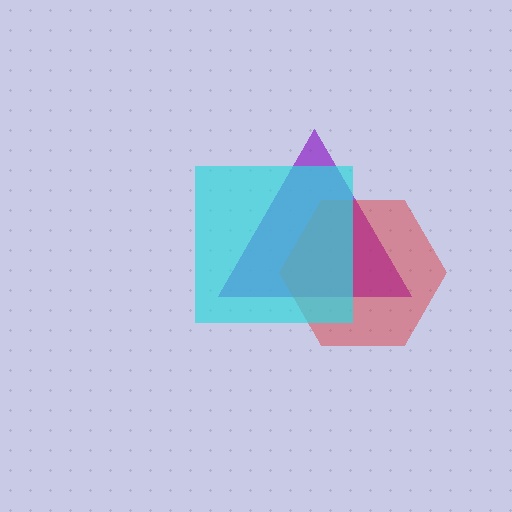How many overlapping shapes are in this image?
There are 3 overlapping shapes in the image.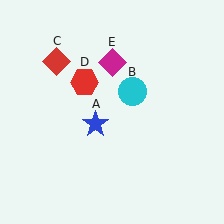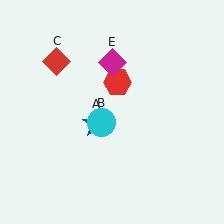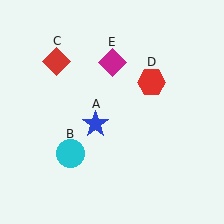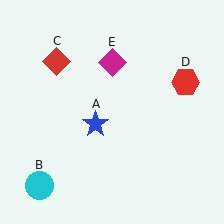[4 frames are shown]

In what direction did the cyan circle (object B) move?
The cyan circle (object B) moved down and to the left.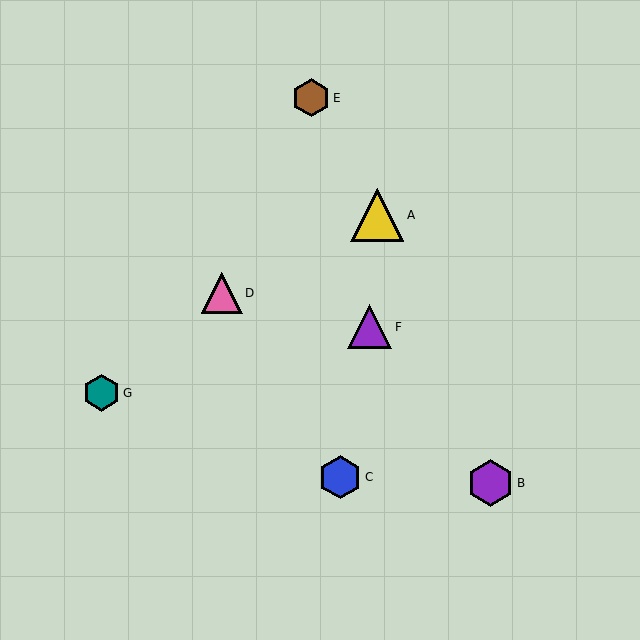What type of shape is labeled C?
Shape C is a blue hexagon.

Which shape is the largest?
The yellow triangle (labeled A) is the largest.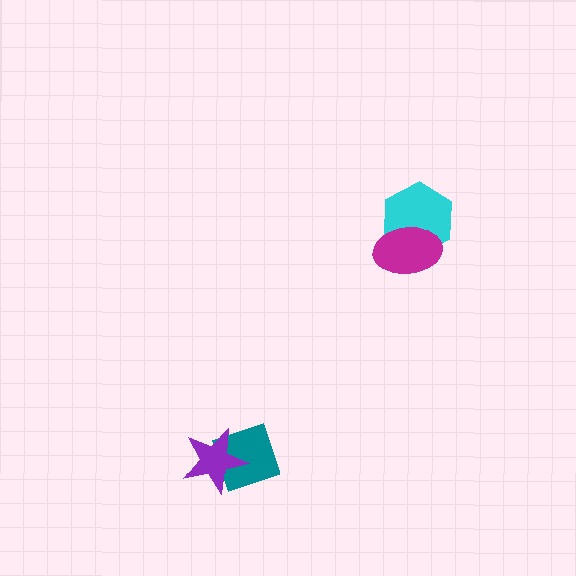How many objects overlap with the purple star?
1 object overlaps with the purple star.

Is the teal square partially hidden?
Yes, it is partially covered by another shape.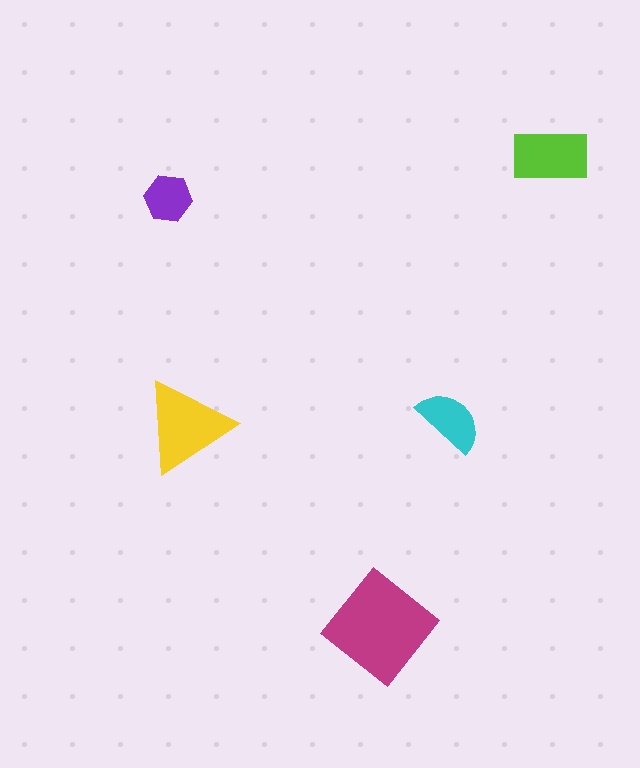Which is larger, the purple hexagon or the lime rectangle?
The lime rectangle.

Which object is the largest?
The magenta diamond.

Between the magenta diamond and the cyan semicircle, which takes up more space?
The magenta diamond.